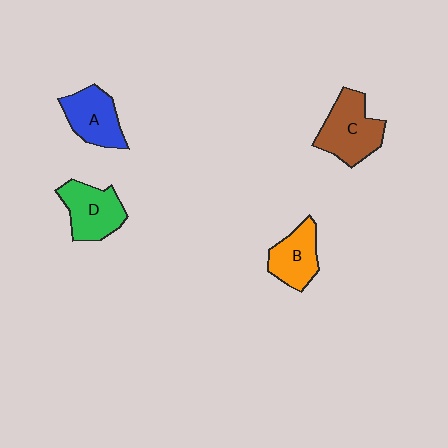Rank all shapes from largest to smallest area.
From largest to smallest: C (brown), D (green), A (blue), B (orange).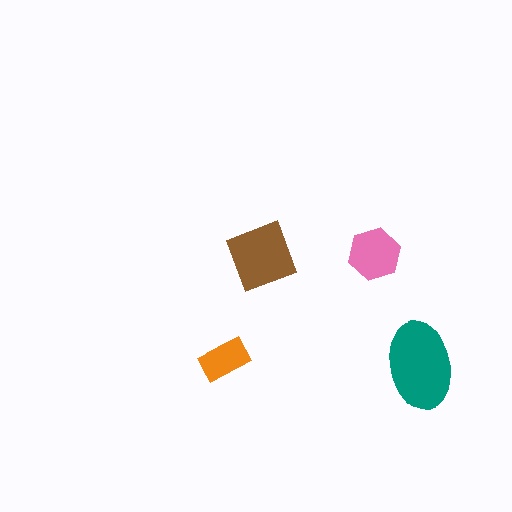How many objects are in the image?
There are 4 objects in the image.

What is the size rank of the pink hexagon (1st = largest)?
3rd.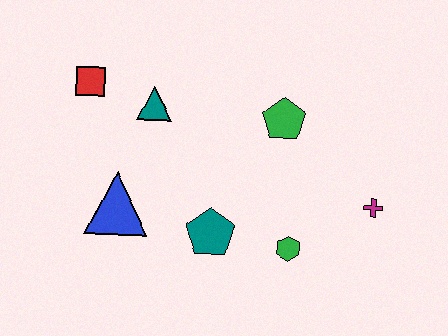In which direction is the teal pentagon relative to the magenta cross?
The teal pentagon is to the left of the magenta cross.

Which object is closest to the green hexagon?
The teal pentagon is closest to the green hexagon.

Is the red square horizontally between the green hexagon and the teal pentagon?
No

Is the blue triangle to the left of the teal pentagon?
Yes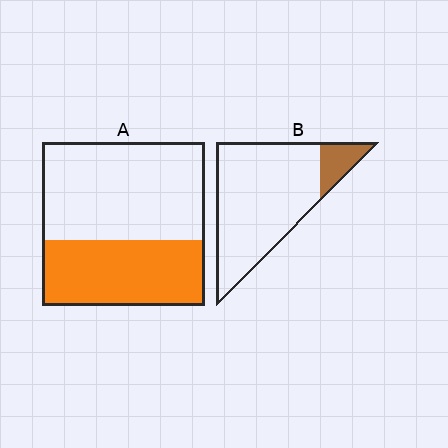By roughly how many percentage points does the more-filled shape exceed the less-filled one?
By roughly 25 percentage points (A over B).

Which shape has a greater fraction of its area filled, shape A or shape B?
Shape A.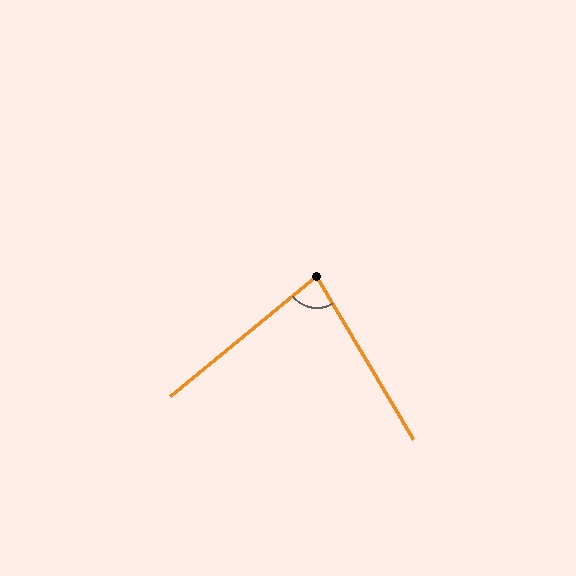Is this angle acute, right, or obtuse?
It is acute.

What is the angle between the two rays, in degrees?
Approximately 81 degrees.